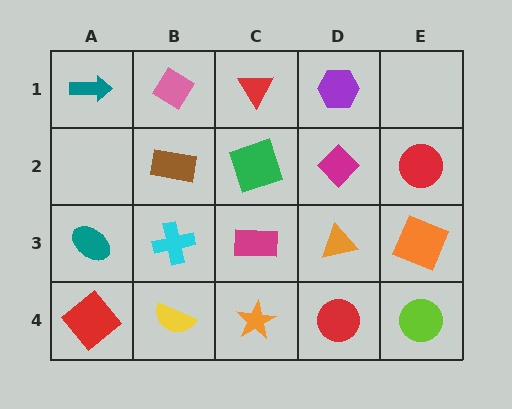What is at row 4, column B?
A yellow semicircle.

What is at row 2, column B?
A brown rectangle.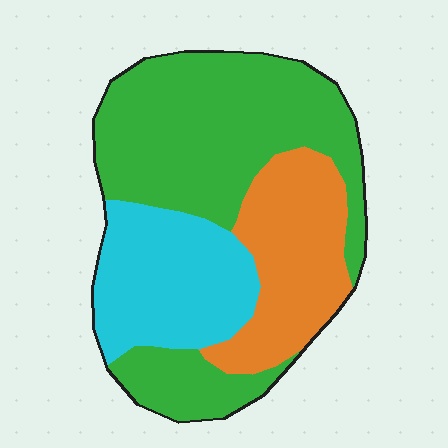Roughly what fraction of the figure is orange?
Orange takes up about one quarter (1/4) of the figure.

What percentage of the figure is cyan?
Cyan covers about 25% of the figure.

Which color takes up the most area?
Green, at roughly 50%.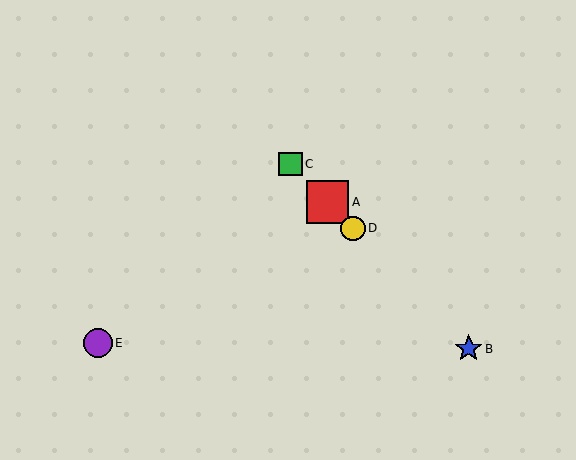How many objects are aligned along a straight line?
4 objects (A, B, C, D) are aligned along a straight line.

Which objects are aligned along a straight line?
Objects A, B, C, D are aligned along a straight line.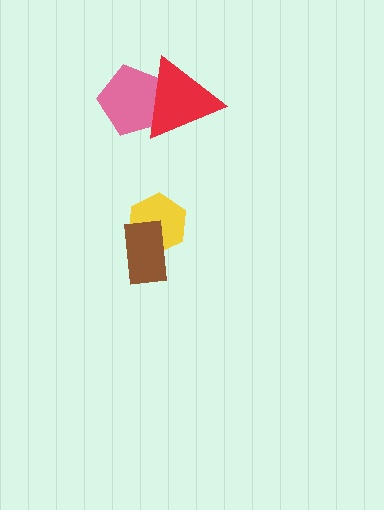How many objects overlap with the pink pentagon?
1 object overlaps with the pink pentagon.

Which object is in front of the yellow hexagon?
The brown rectangle is in front of the yellow hexagon.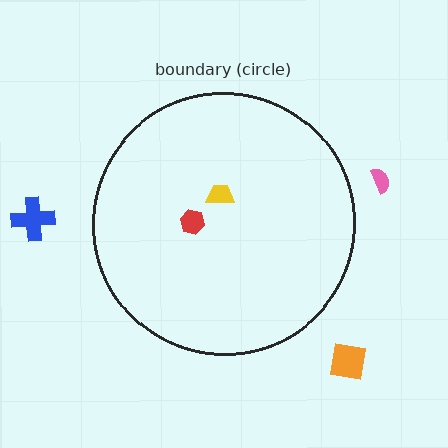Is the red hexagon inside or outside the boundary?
Inside.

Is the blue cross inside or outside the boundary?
Outside.